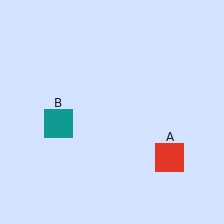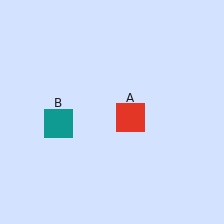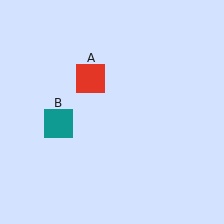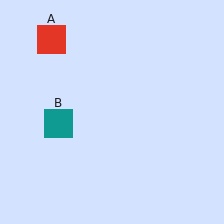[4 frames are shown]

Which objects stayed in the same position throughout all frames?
Teal square (object B) remained stationary.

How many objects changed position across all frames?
1 object changed position: red square (object A).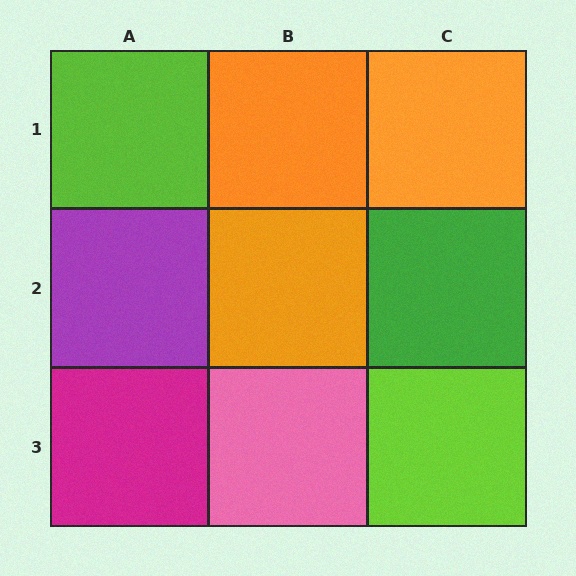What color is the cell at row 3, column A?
Magenta.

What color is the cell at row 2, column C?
Green.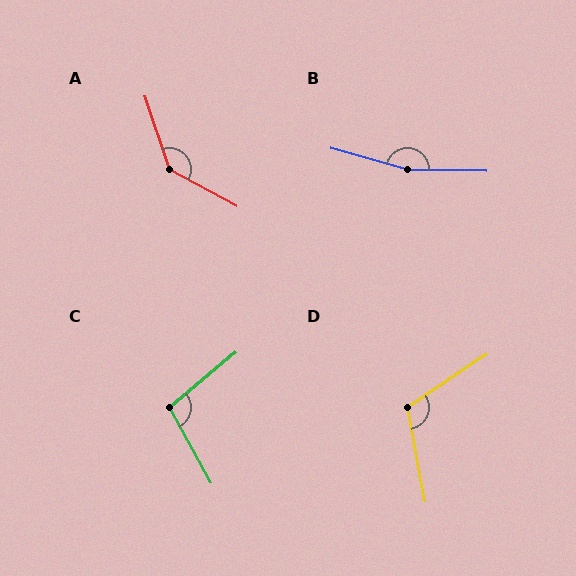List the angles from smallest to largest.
C (101°), D (113°), A (137°), B (165°).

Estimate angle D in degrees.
Approximately 113 degrees.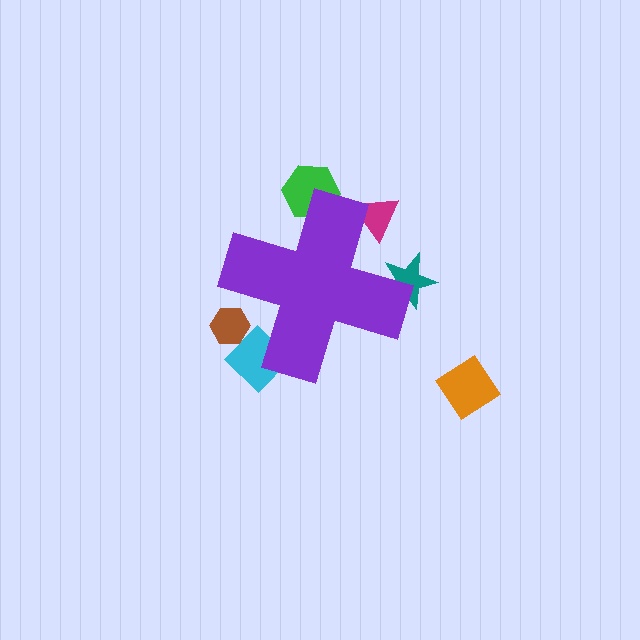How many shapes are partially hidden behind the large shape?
5 shapes are partially hidden.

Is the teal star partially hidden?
Yes, the teal star is partially hidden behind the purple cross.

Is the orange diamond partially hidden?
No, the orange diamond is fully visible.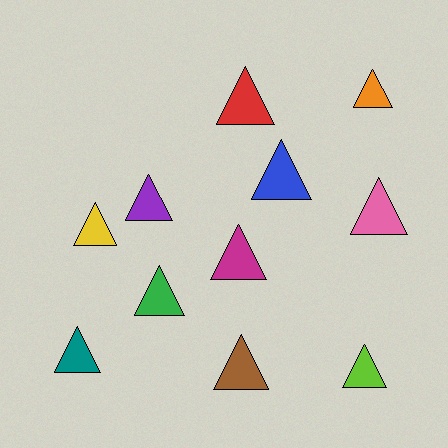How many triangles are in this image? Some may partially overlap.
There are 11 triangles.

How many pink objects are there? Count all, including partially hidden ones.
There is 1 pink object.